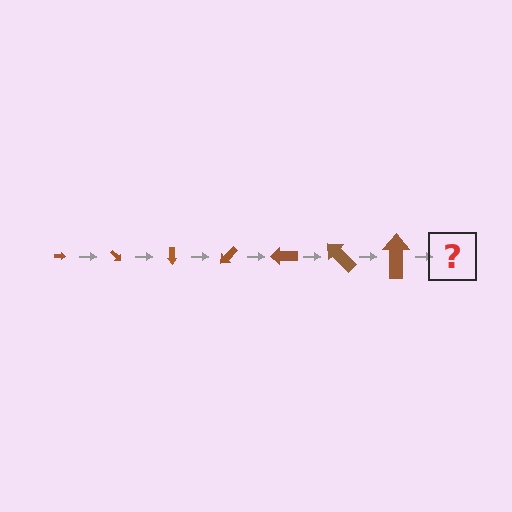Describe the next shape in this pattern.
It should be an arrow, larger than the previous one and rotated 315 degrees from the start.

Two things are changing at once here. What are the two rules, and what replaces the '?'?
The two rules are that the arrow grows larger each step and it rotates 45 degrees each step. The '?' should be an arrow, larger than the previous one and rotated 315 degrees from the start.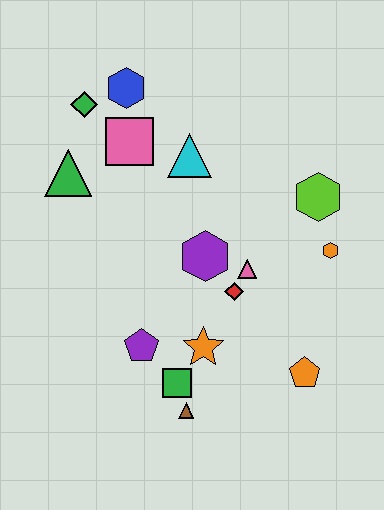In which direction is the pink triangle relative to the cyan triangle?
The pink triangle is below the cyan triangle.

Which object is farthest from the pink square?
The orange pentagon is farthest from the pink square.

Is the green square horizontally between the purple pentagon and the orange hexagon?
Yes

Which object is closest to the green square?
The brown triangle is closest to the green square.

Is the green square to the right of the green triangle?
Yes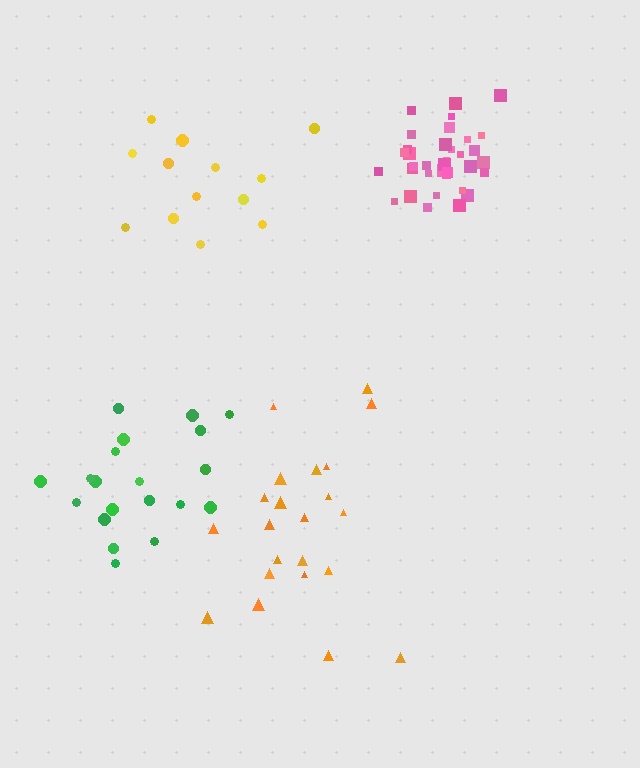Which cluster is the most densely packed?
Pink.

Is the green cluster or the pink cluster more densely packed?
Pink.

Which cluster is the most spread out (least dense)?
Yellow.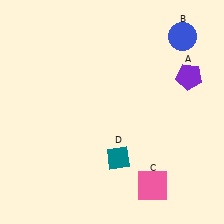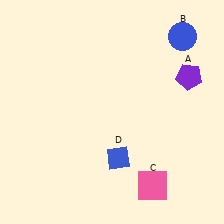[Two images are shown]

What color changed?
The diamond (D) changed from teal in Image 1 to blue in Image 2.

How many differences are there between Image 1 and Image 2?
There is 1 difference between the two images.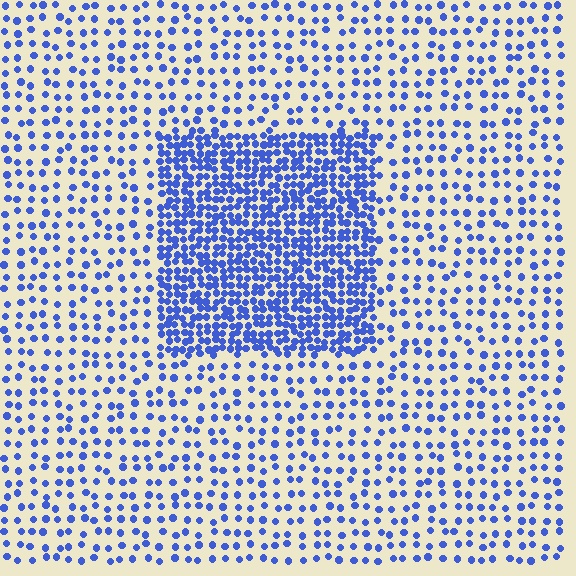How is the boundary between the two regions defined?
The boundary is defined by a change in element density (approximately 2.7x ratio). All elements are the same color, size, and shape.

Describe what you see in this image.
The image contains small blue elements arranged at two different densities. A rectangle-shaped region is visible where the elements are more densely packed than the surrounding area.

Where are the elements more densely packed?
The elements are more densely packed inside the rectangle boundary.